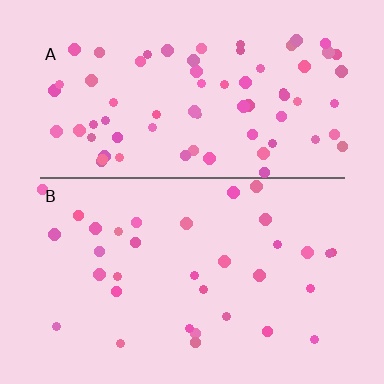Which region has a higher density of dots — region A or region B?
A (the top).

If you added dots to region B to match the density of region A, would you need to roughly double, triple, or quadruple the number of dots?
Approximately double.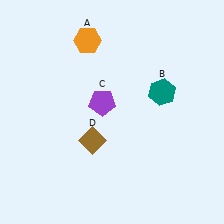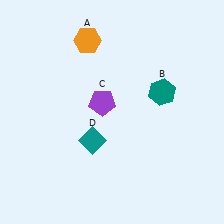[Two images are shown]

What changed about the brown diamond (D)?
In Image 1, D is brown. In Image 2, it changed to teal.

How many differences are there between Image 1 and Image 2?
There is 1 difference between the two images.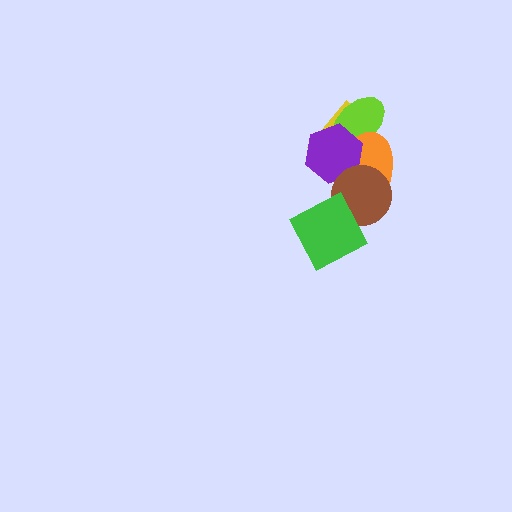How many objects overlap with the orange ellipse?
5 objects overlap with the orange ellipse.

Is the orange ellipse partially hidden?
Yes, it is partially covered by another shape.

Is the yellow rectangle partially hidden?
Yes, it is partially covered by another shape.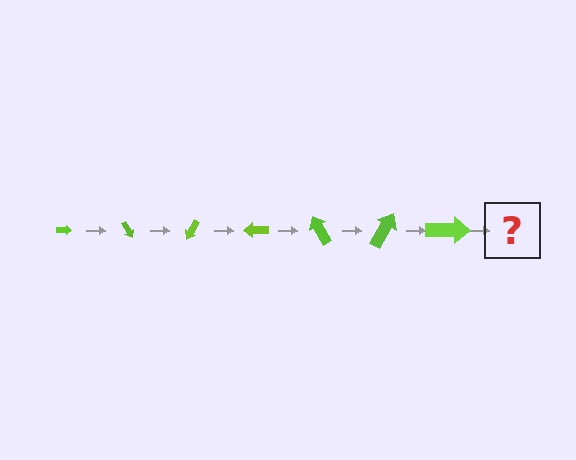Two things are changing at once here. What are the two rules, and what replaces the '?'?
The two rules are that the arrow grows larger each step and it rotates 60 degrees each step. The '?' should be an arrow, larger than the previous one and rotated 420 degrees from the start.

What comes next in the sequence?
The next element should be an arrow, larger than the previous one and rotated 420 degrees from the start.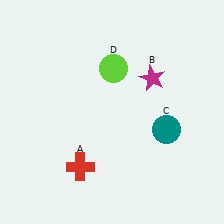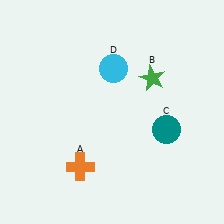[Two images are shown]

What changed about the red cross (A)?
In Image 1, A is red. In Image 2, it changed to orange.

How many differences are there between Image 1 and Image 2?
There are 3 differences between the two images.